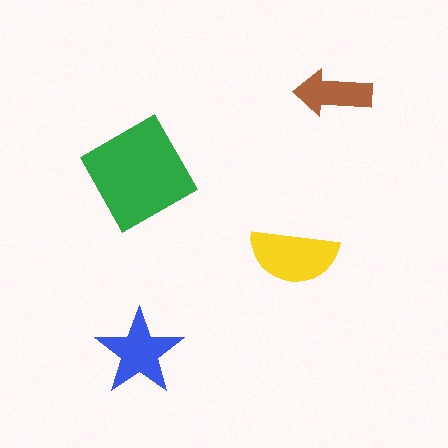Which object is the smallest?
The brown arrow.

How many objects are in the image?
There are 4 objects in the image.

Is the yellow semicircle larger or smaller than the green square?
Smaller.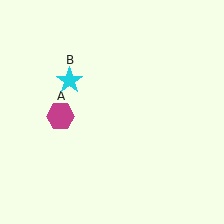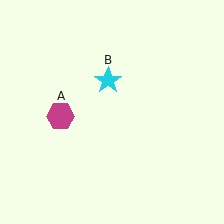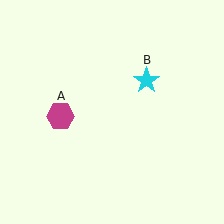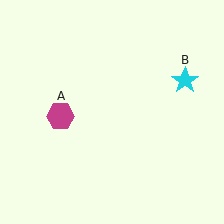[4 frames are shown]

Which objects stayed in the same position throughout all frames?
Magenta hexagon (object A) remained stationary.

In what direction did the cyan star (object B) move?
The cyan star (object B) moved right.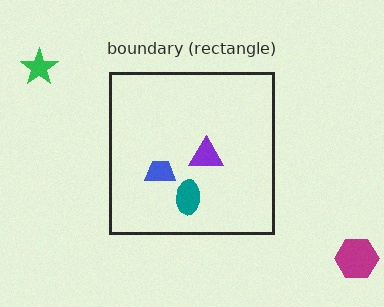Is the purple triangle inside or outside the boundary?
Inside.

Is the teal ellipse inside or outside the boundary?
Inside.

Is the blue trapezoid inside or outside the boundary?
Inside.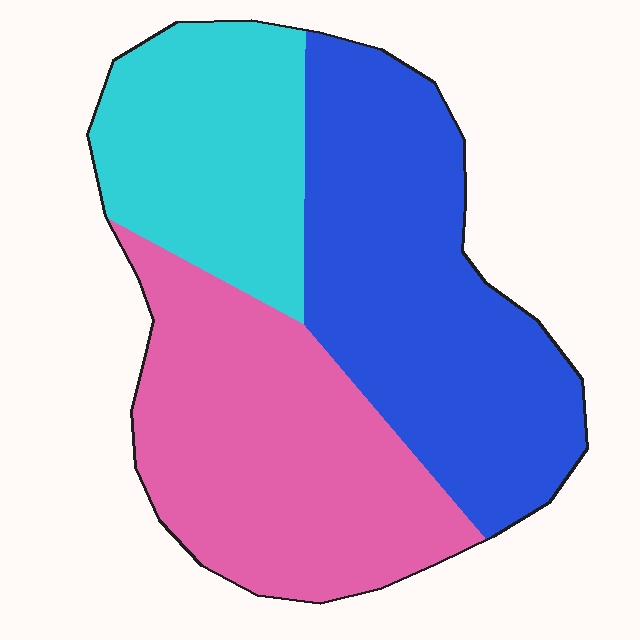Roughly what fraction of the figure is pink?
Pink covers around 35% of the figure.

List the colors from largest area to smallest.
From largest to smallest: blue, pink, cyan.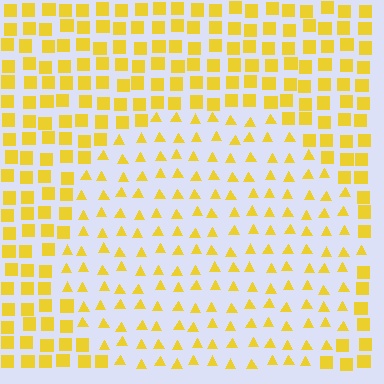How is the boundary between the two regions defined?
The boundary is defined by a change in element shape: triangles inside vs. squares outside. All elements share the same color and spacing.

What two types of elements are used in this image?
The image uses triangles inside the circle region and squares outside it.